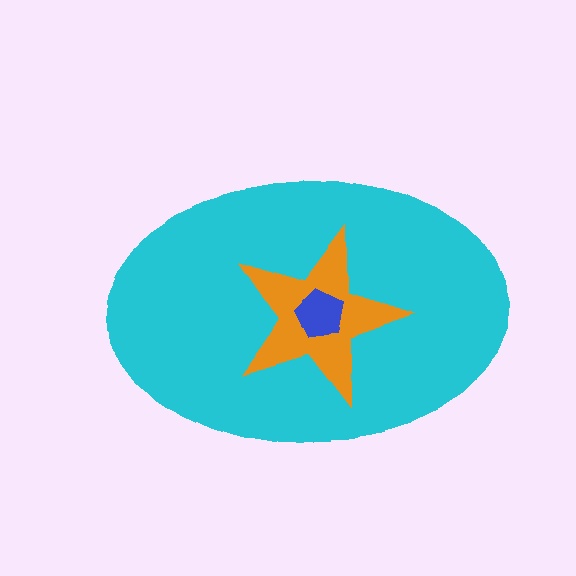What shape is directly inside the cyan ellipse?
The orange star.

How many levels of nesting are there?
3.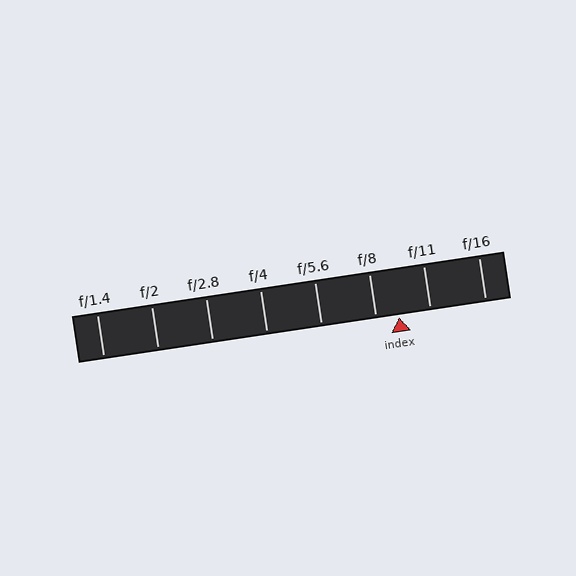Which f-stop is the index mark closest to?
The index mark is closest to f/8.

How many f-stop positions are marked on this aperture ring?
There are 8 f-stop positions marked.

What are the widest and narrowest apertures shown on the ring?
The widest aperture shown is f/1.4 and the narrowest is f/16.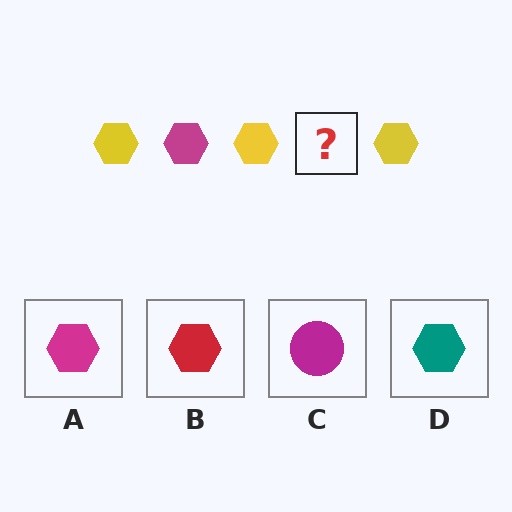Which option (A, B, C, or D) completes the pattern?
A.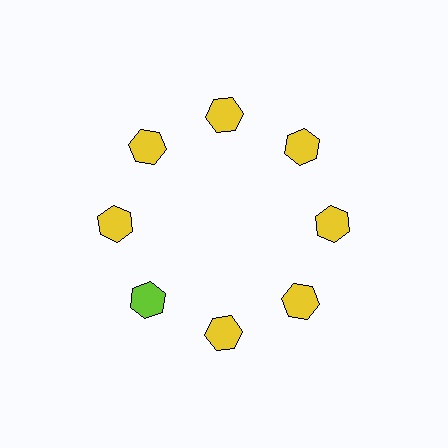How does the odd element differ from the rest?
It has a different color: lime instead of yellow.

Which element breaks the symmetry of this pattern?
The lime hexagon at roughly the 8 o'clock position breaks the symmetry. All other shapes are yellow hexagons.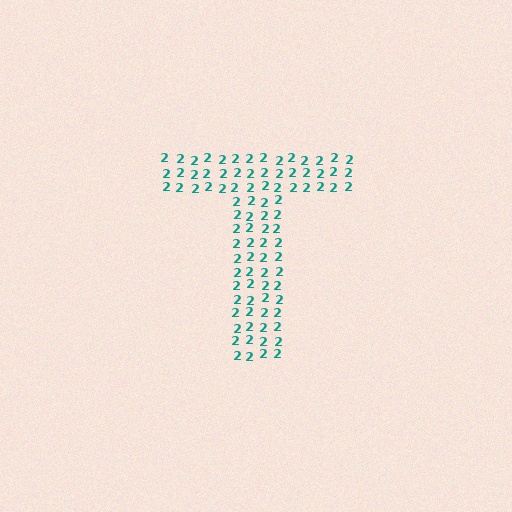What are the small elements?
The small elements are digit 2's.